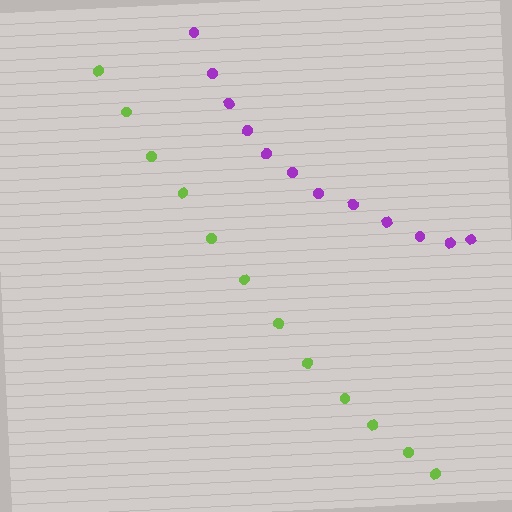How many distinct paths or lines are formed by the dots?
There are 2 distinct paths.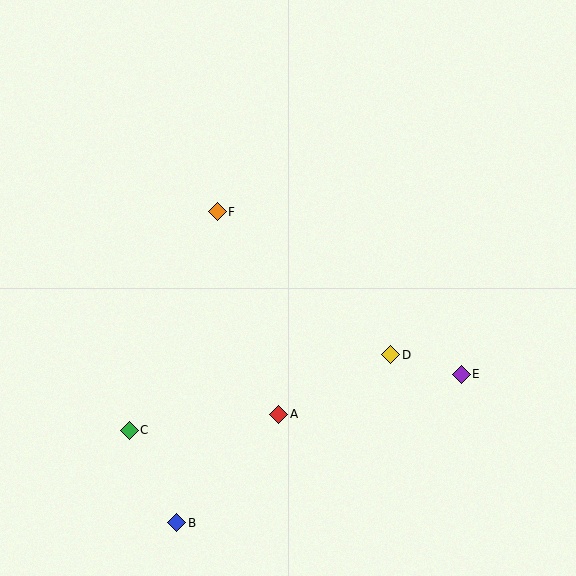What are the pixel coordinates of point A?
Point A is at (279, 414).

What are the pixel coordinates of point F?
Point F is at (217, 212).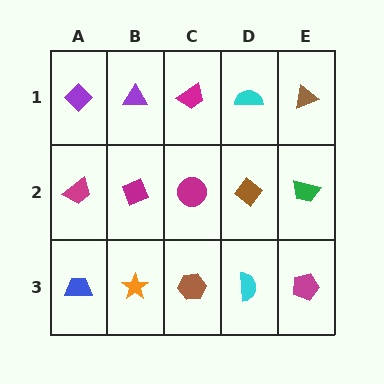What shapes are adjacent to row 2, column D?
A cyan semicircle (row 1, column D), a cyan semicircle (row 3, column D), a magenta circle (row 2, column C), a green trapezoid (row 2, column E).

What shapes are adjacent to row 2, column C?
A magenta trapezoid (row 1, column C), a brown hexagon (row 3, column C), a magenta diamond (row 2, column B), a brown diamond (row 2, column D).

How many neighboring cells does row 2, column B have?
4.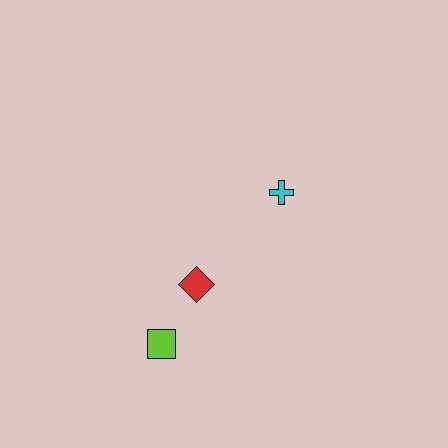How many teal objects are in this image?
There are no teal objects.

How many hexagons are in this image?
There are no hexagons.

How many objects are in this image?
There are 3 objects.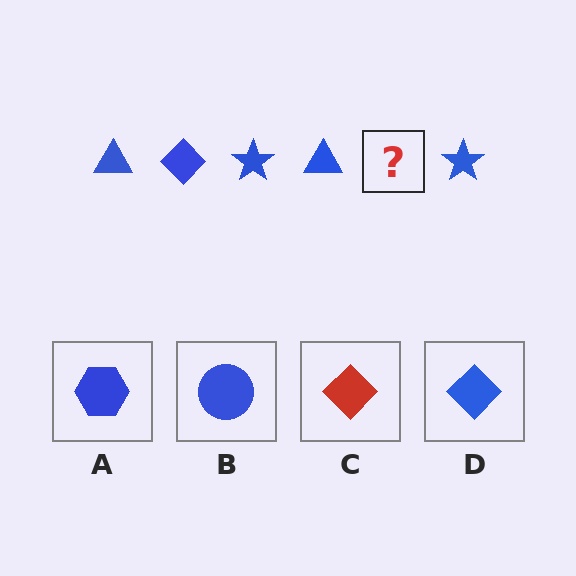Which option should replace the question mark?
Option D.